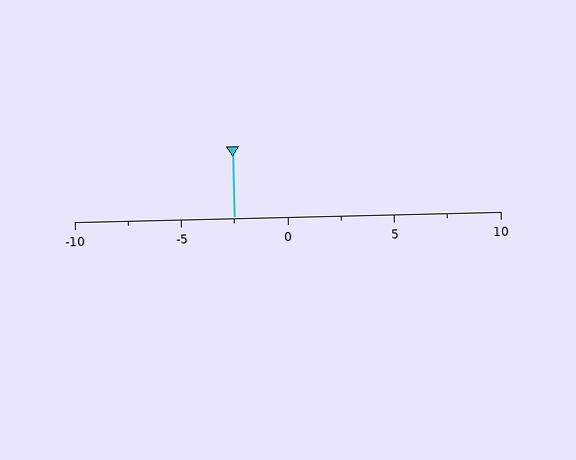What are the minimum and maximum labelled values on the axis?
The axis runs from -10 to 10.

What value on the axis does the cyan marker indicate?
The marker indicates approximately -2.5.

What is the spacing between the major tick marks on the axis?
The major ticks are spaced 5 apart.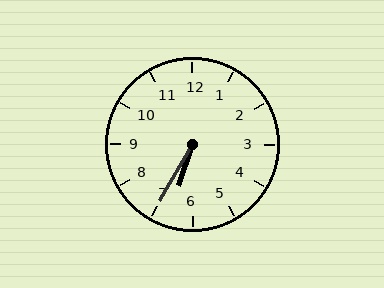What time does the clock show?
6:35.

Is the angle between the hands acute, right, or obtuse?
It is acute.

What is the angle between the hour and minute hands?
Approximately 12 degrees.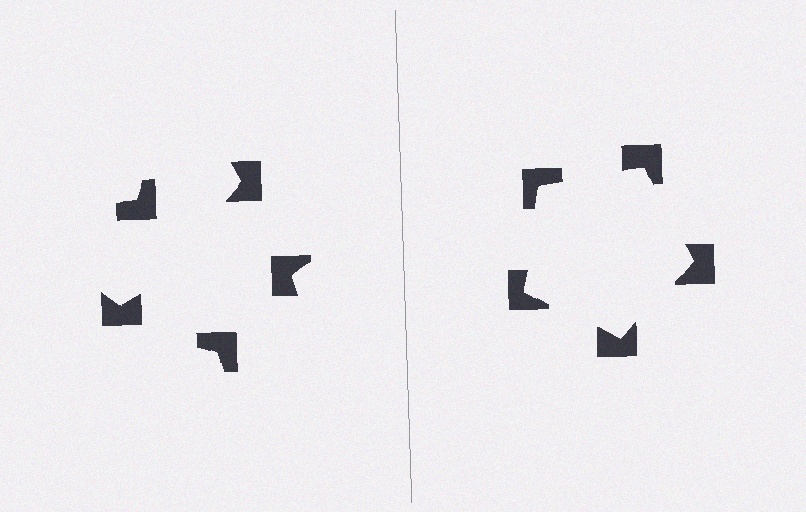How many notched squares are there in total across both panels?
10 — 5 on each side.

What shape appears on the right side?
An illusory pentagon.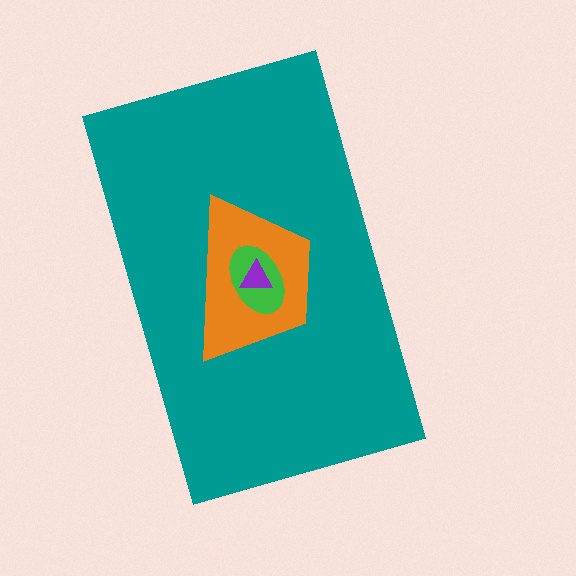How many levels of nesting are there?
4.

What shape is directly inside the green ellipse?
The purple triangle.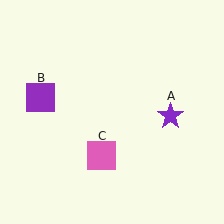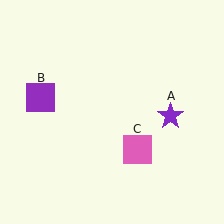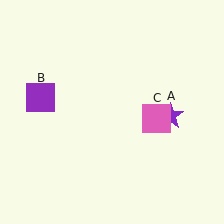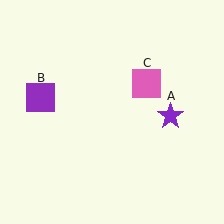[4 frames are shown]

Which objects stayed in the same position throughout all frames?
Purple star (object A) and purple square (object B) remained stationary.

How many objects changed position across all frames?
1 object changed position: pink square (object C).